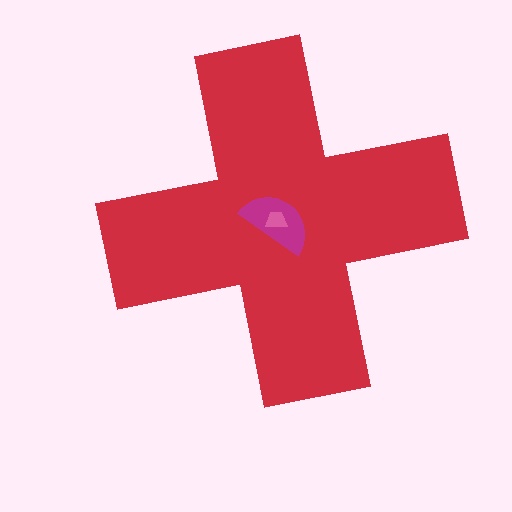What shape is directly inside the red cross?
The magenta semicircle.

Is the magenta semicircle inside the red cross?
Yes.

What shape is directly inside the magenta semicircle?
The pink trapezoid.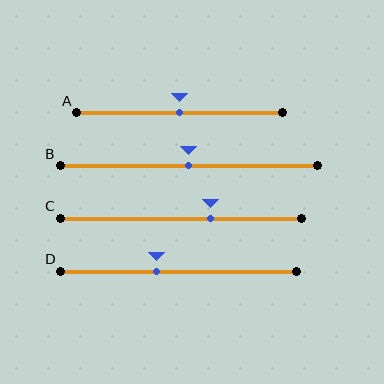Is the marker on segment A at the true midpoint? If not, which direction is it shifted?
Yes, the marker on segment A is at the true midpoint.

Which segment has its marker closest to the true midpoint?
Segment A has its marker closest to the true midpoint.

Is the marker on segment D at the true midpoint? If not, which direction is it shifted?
No, the marker on segment D is shifted to the left by about 9% of the segment length.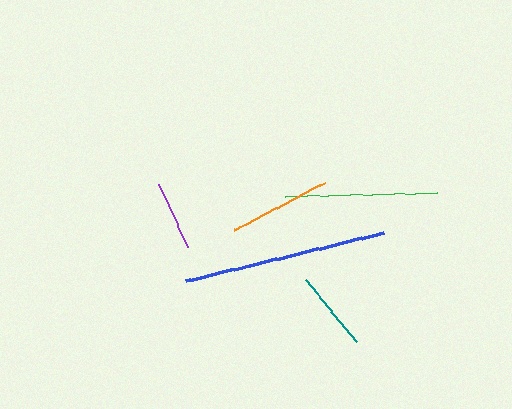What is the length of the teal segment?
The teal segment is approximately 81 pixels long.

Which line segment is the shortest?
The purple line is the shortest at approximately 70 pixels.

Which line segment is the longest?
The blue line is the longest at approximately 204 pixels.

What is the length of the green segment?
The green segment is approximately 152 pixels long.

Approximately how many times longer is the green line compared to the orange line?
The green line is approximately 1.5 times the length of the orange line.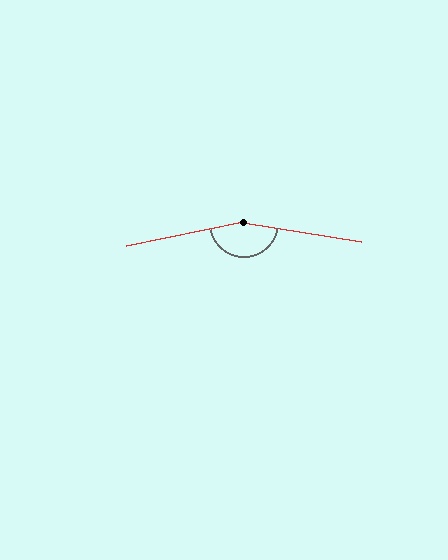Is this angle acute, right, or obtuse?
It is obtuse.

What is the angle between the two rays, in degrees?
Approximately 160 degrees.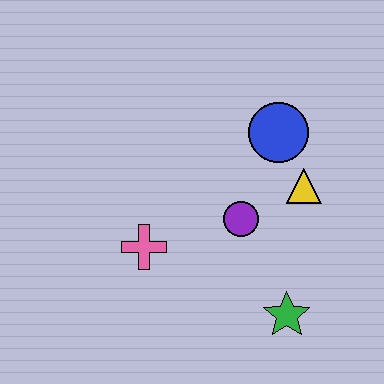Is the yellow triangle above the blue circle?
No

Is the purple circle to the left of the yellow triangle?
Yes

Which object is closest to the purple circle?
The yellow triangle is closest to the purple circle.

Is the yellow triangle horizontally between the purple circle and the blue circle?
No